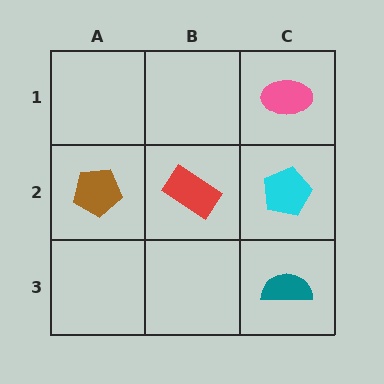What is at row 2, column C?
A cyan pentagon.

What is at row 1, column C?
A pink ellipse.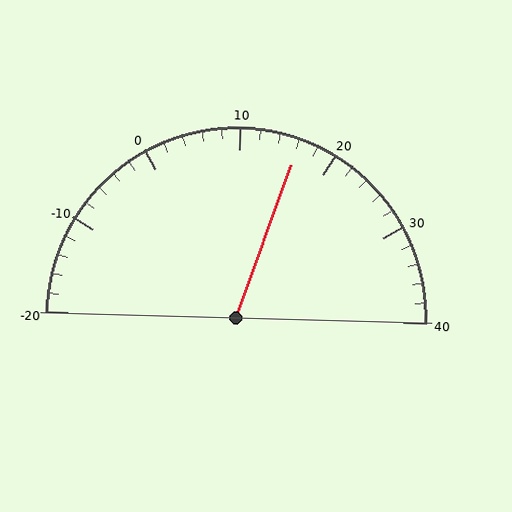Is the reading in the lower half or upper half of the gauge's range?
The reading is in the upper half of the range (-20 to 40).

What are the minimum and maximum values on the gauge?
The gauge ranges from -20 to 40.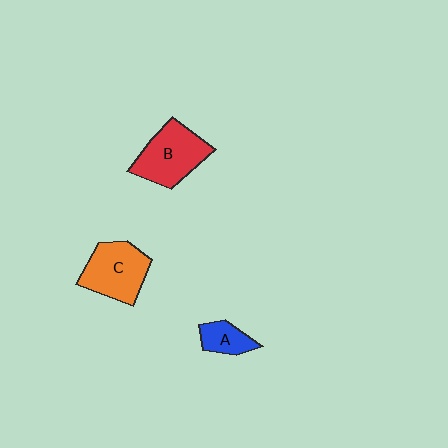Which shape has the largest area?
Shape B (red).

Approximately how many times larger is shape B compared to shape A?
Approximately 2.3 times.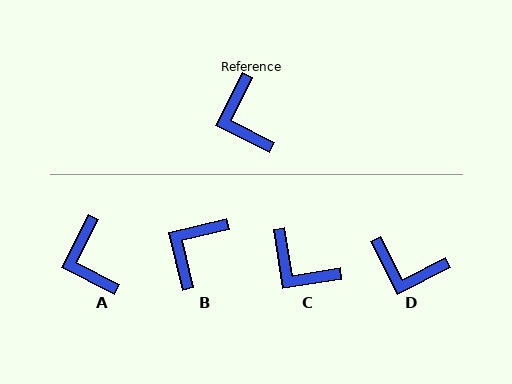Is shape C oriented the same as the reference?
No, it is off by about 36 degrees.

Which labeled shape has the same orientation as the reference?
A.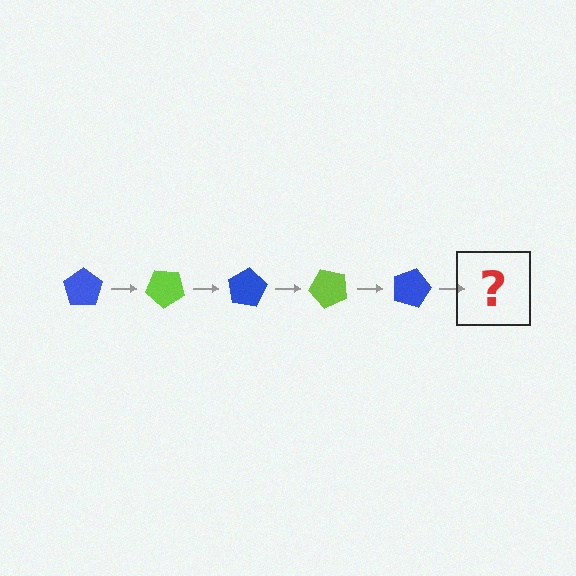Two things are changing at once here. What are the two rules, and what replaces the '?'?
The two rules are that it rotates 40 degrees each step and the color cycles through blue and lime. The '?' should be a lime pentagon, rotated 200 degrees from the start.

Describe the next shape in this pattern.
It should be a lime pentagon, rotated 200 degrees from the start.